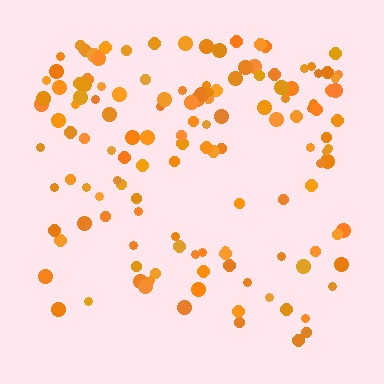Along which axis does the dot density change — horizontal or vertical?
Vertical.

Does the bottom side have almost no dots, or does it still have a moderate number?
Still a moderate number, just noticeably fewer than the top.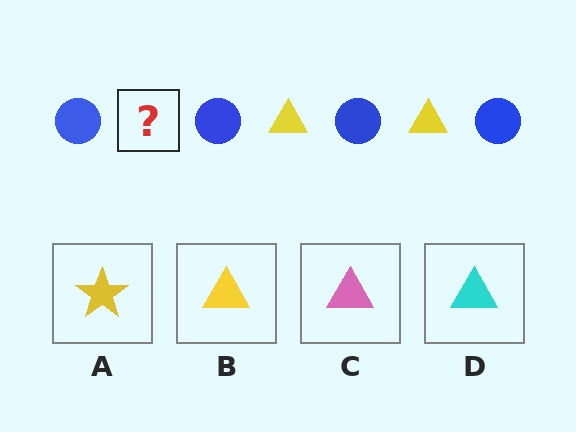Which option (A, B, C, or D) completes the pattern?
B.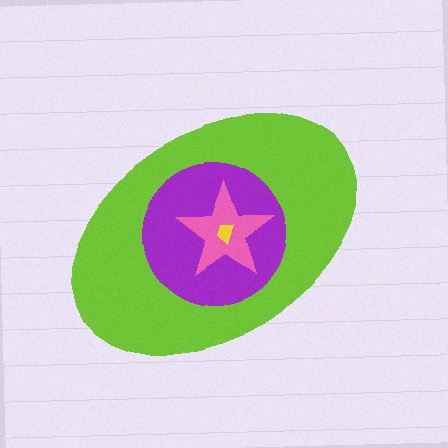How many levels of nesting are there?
4.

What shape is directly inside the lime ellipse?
The purple circle.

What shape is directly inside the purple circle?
The pink star.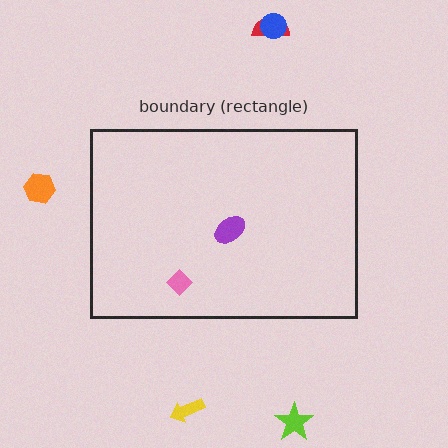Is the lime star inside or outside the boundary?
Outside.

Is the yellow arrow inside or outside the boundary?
Outside.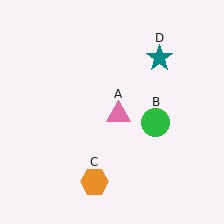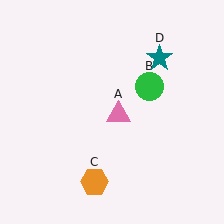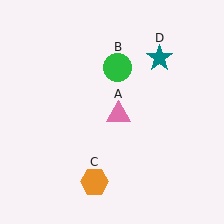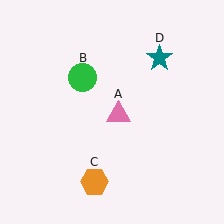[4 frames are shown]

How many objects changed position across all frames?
1 object changed position: green circle (object B).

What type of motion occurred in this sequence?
The green circle (object B) rotated counterclockwise around the center of the scene.